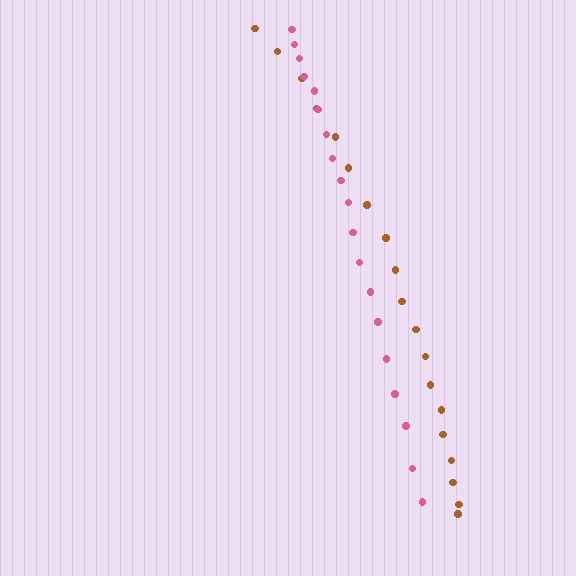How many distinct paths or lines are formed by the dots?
There are 2 distinct paths.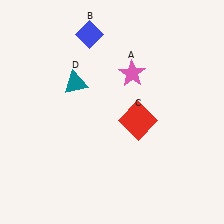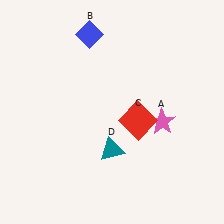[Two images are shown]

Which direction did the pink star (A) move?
The pink star (A) moved down.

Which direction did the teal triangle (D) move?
The teal triangle (D) moved down.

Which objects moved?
The objects that moved are: the pink star (A), the teal triangle (D).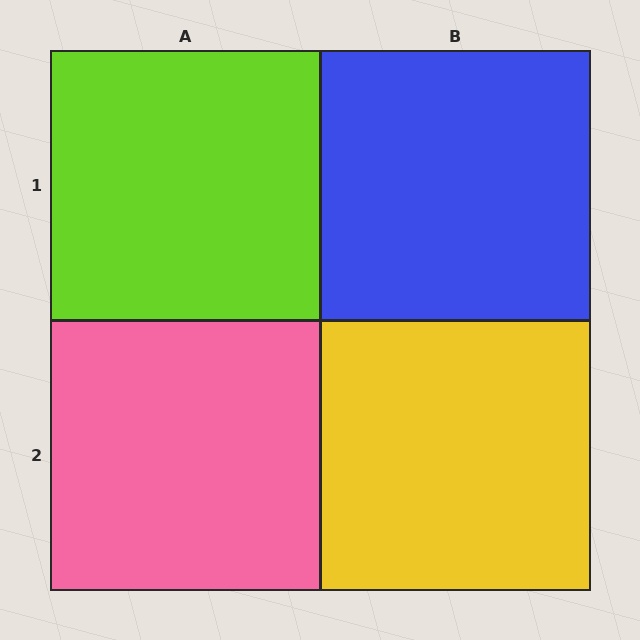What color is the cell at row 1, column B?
Blue.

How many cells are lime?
1 cell is lime.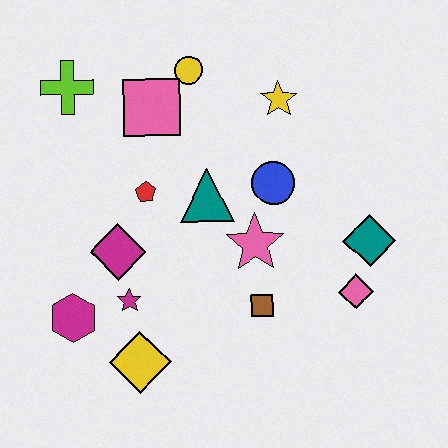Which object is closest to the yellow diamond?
The magenta star is closest to the yellow diamond.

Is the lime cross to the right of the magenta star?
No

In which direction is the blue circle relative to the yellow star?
The blue circle is below the yellow star.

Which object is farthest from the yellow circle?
The yellow diamond is farthest from the yellow circle.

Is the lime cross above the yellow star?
Yes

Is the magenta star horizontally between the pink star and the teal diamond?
No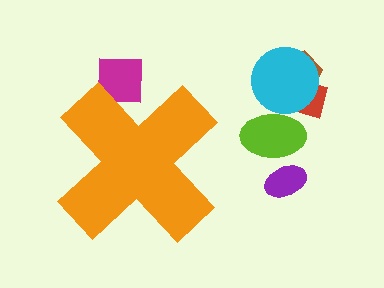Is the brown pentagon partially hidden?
No, the brown pentagon is fully visible.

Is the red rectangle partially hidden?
No, the red rectangle is fully visible.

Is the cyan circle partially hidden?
No, the cyan circle is fully visible.